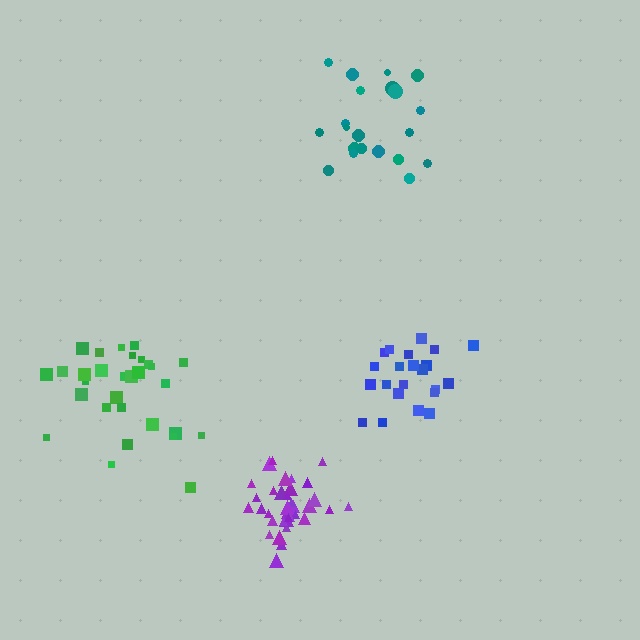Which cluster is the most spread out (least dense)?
Teal.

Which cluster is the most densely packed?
Purple.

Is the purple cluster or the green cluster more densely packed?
Purple.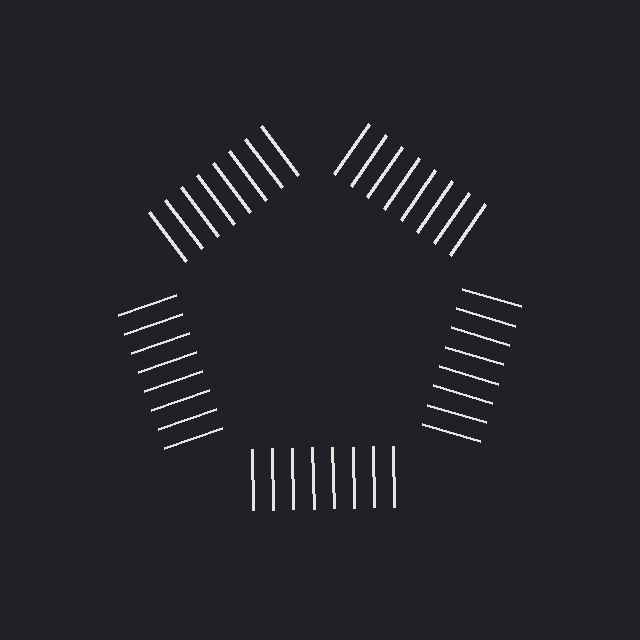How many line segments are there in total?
40 — 8 along each of the 5 edges.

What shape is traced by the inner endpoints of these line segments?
An illusory pentagon — the line segments terminate on its edges but no continuous stroke is drawn.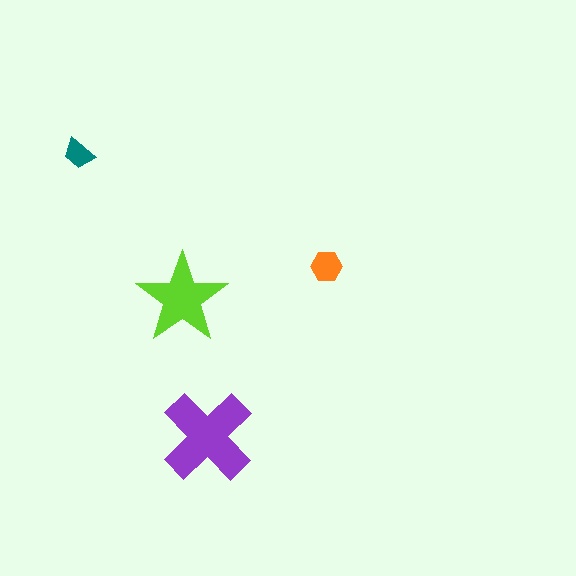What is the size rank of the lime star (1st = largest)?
2nd.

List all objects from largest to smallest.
The purple cross, the lime star, the orange hexagon, the teal trapezoid.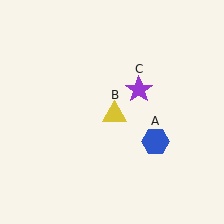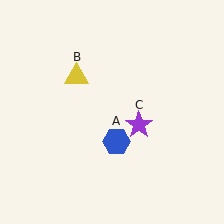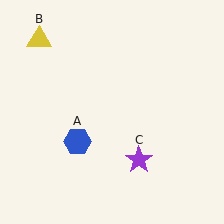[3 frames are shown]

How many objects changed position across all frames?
3 objects changed position: blue hexagon (object A), yellow triangle (object B), purple star (object C).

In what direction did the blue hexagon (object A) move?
The blue hexagon (object A) moved left.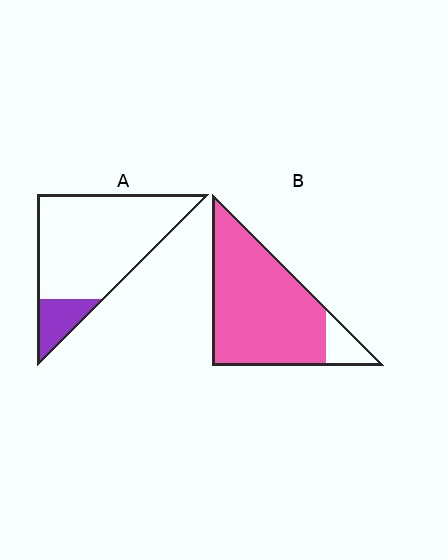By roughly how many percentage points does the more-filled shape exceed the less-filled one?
By roughly 75 percentage points (B over A).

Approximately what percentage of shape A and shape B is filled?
A is approximately 15% and B is approximately 90%.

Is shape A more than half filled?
No.